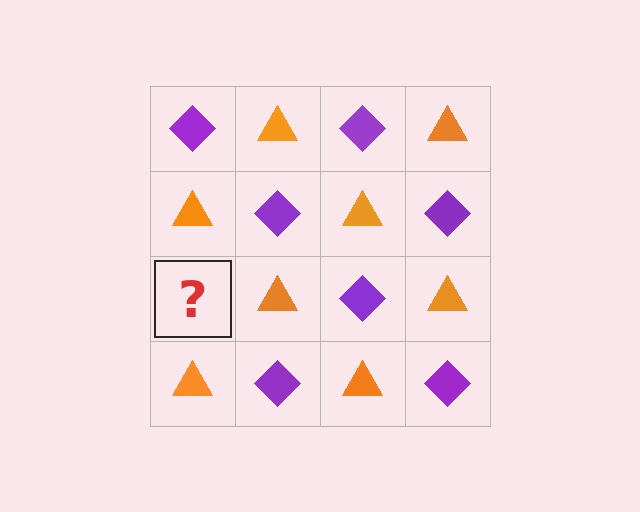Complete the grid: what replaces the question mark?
The question mark should be replaced with a purple diamond.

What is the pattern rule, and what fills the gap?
The rule is that it alternates purple diamond and orange triangle in a checkerboard pattern. The gap should be filled with a purple diamond.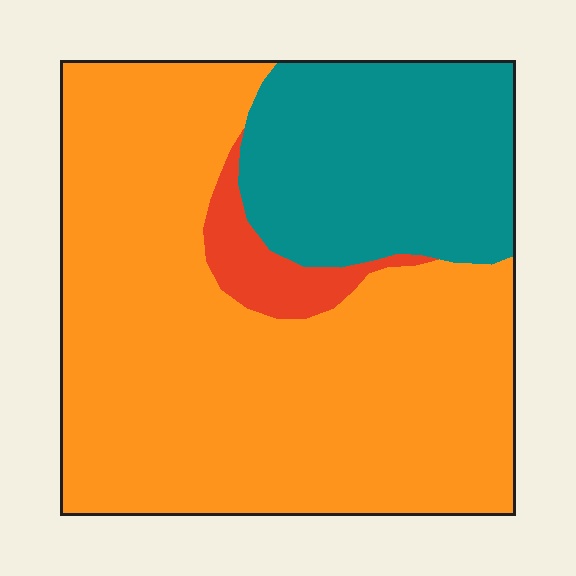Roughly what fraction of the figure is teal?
Teal takes up about one quarter (1/4) of the figure.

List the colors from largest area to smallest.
From largest to smallest: orange, teal, red.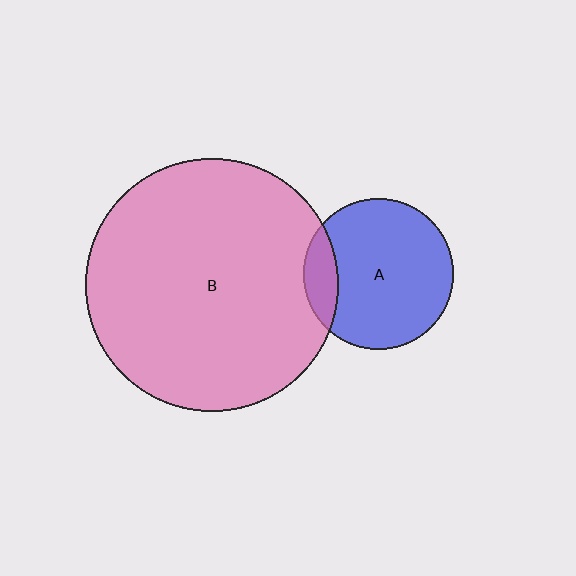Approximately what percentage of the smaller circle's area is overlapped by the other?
Approximately 15%.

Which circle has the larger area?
Circle B (pink).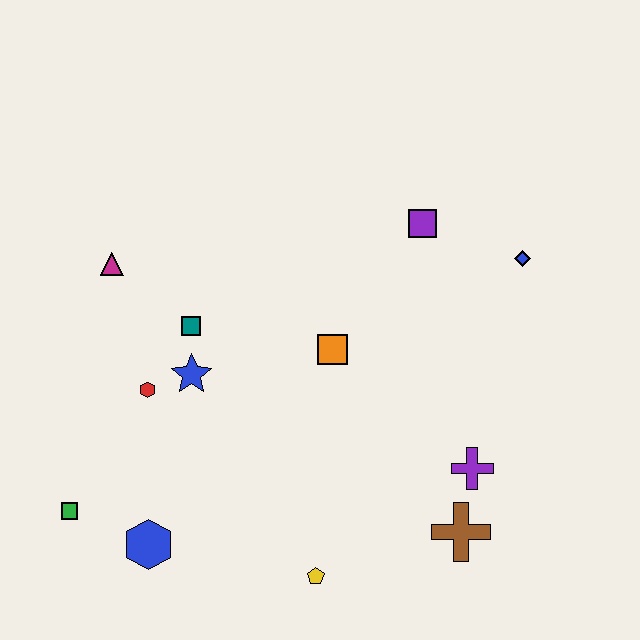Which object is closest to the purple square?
The blue diamond is closest to the purple square.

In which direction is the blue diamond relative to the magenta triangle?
The blue diamond is to the right of the magenta triangle.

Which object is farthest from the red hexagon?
The blue diamond is farthest from the red hexagon.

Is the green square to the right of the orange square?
No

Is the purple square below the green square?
No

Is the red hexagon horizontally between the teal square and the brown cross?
No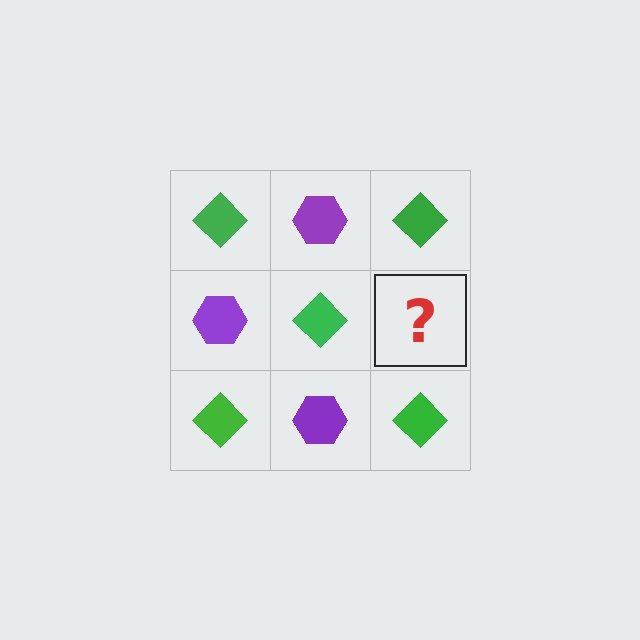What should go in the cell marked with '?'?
The missing cell should contain a purple hexagon.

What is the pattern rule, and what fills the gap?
The rule is that it alternates green diamond and purple hexagon in a checkerboard pattern. The gap should be filled with a purple hexagon.